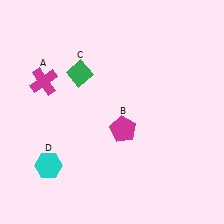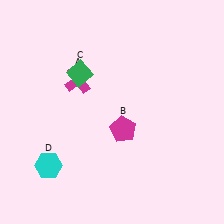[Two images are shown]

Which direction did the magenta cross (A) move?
The magenta cross (A) moved right.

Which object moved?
The magenta cross (A) moved right.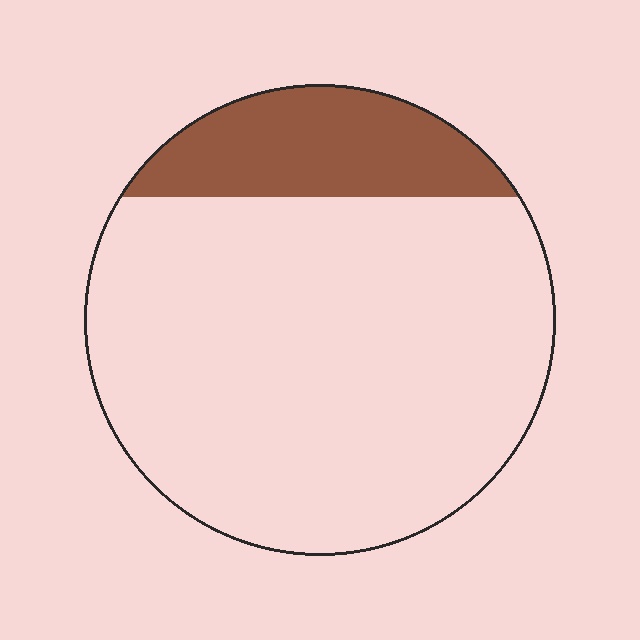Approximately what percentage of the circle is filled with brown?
Approximately 20%.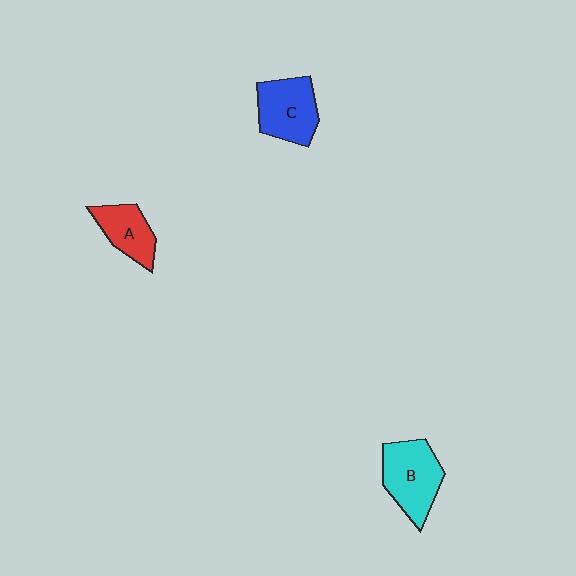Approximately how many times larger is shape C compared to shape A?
Approximately 1.3 times.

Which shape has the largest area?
Shape B (cyan).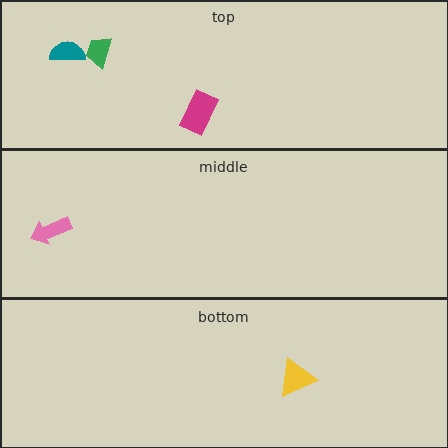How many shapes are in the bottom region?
1.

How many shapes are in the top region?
3.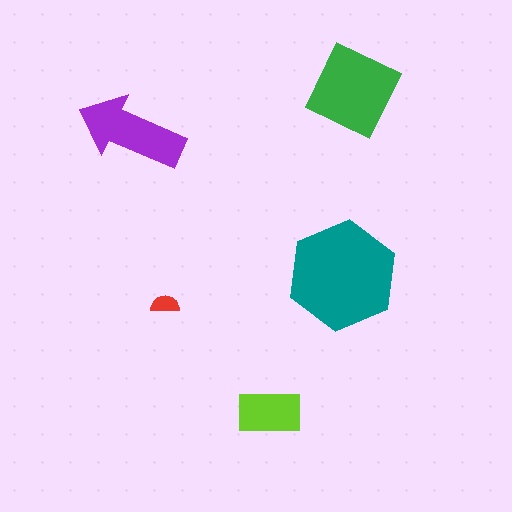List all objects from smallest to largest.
The red semicircle, the lime rectangle, the purple arrow, the green diamond, the teal hexagon.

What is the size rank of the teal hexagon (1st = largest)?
1st.